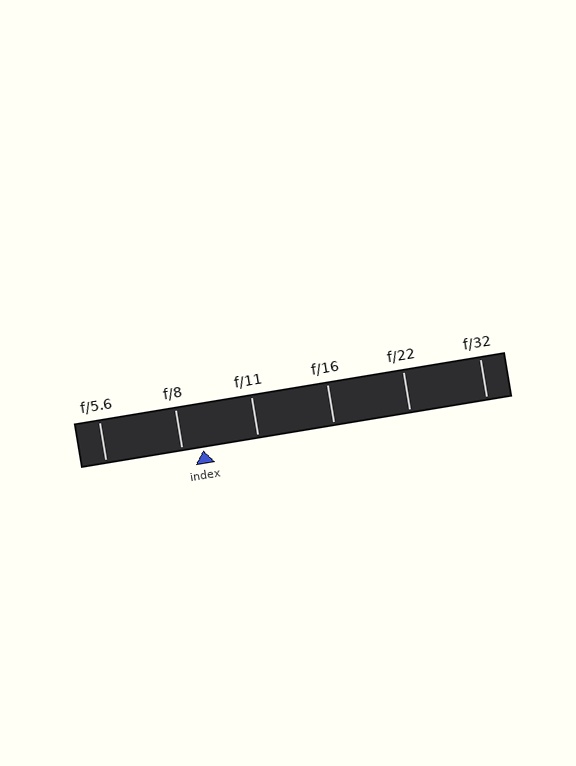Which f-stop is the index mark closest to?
The index mark is closest to f/8.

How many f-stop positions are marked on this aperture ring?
There are 6 f-stop positions marked.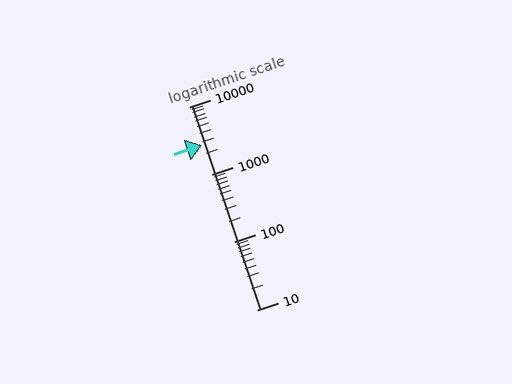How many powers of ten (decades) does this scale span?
The scale spans 3 decades, from 10 to 10000.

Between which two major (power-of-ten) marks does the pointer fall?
The pointer is between 1000 and 10000.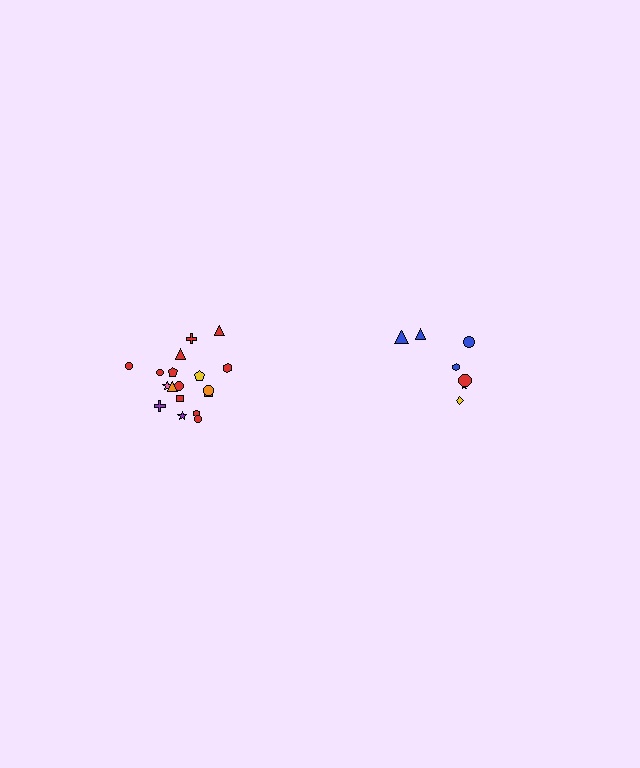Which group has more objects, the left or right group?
The left group.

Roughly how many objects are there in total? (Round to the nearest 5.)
Roughly 25 objects in total.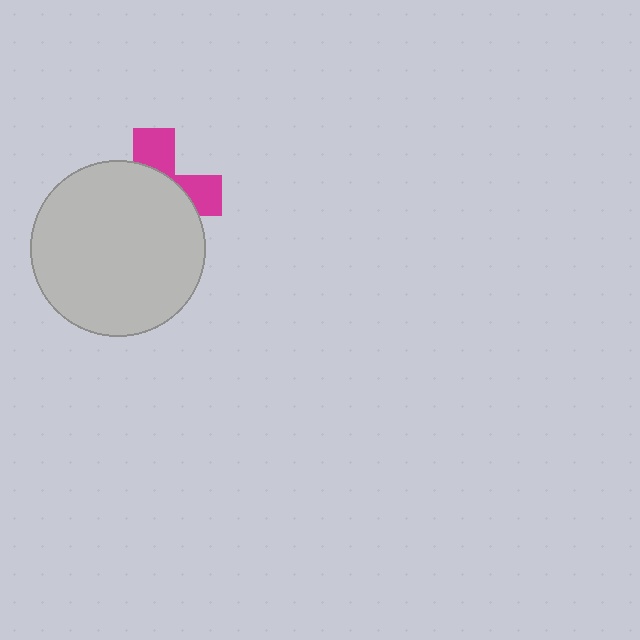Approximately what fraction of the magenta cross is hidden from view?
Roughly 67% of the magenta cross is hidden behind the light gray circle.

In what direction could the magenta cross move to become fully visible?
The magenta cross could move up. That would shift it out from behind the light gray circle entirely.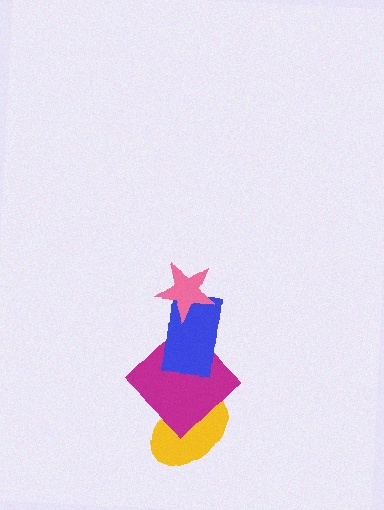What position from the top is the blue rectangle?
The blue rectangle is 2nd from the top.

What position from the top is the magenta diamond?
The magenta diamond is 3rd from the top.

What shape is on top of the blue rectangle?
The pink star is on top of the blue rectangle.